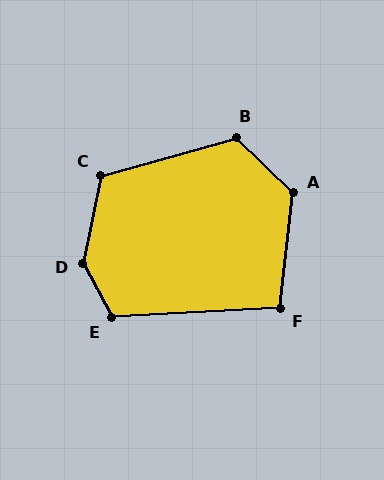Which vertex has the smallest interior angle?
F, at approximately 99 degrees.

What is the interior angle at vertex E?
Approximately 115 degrees (obtuse).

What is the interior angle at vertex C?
Approximately 117 degrees (obtuse).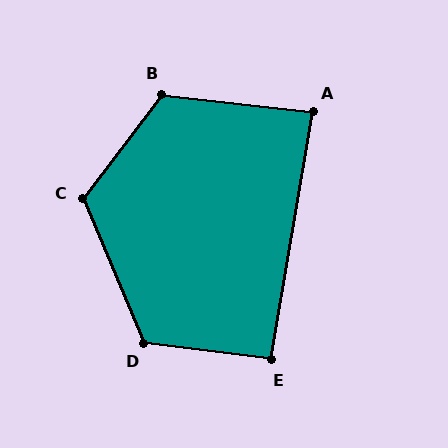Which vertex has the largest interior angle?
B, at approximately 121 degrees.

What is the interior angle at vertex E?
Approximately 92 degrees (approximately right).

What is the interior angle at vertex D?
Approximately 120 degrees (obtuse).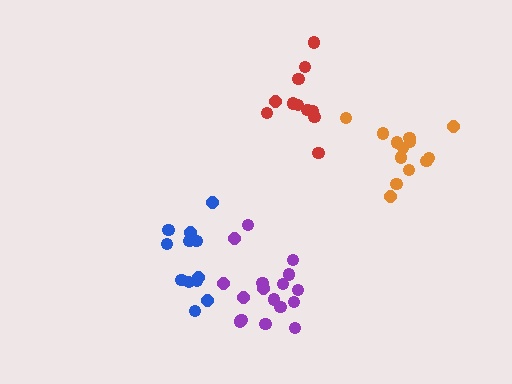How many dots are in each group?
Group 1: 13 dots, Group 2: 11 dots, Group 3: 17 dots, Group 4: 12 dots (53 total).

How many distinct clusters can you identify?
There are 4 distinct clusters.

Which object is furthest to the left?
The blue cluster is leftmost.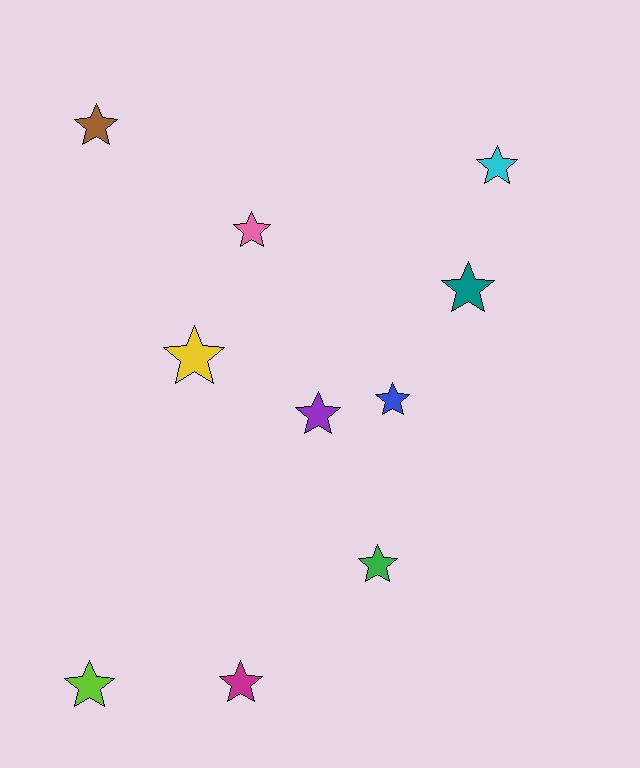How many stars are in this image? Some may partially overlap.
There are 10 stars.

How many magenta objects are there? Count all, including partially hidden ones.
There is 1 magenta object.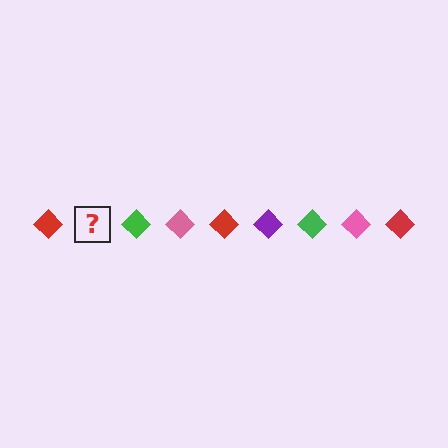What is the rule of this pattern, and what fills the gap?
The rule is that the pattern cycles through red, purple, green, pink diamonds. The gap should be filled with a purple diamond.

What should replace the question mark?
The question mark should be replaced with a purple diamond.